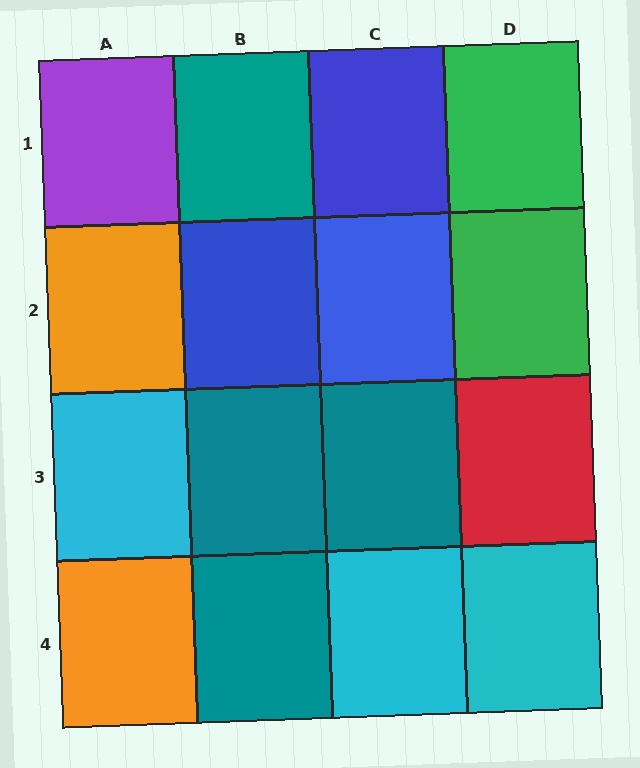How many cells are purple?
1 cell is purple.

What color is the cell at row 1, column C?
Blue.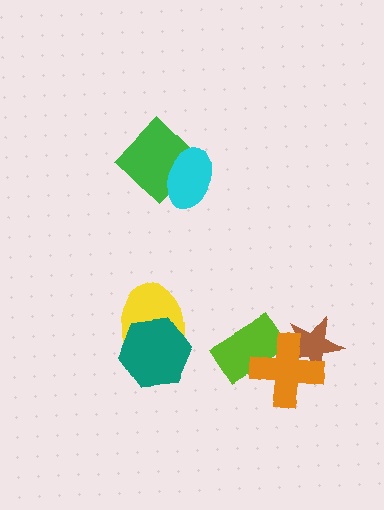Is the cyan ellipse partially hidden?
No, no other shape covers it.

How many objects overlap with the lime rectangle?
1 object overlaps with the lime rectangle.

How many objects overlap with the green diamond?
1 object overlaps with the green diamond.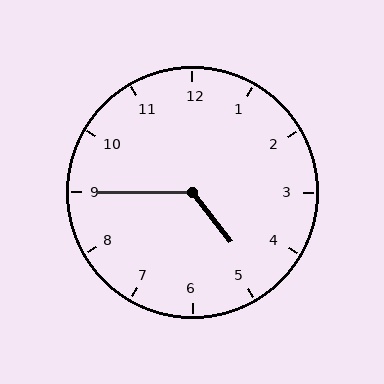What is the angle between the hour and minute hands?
Approximately 128 degrees.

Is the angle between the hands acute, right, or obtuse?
It is obtuse.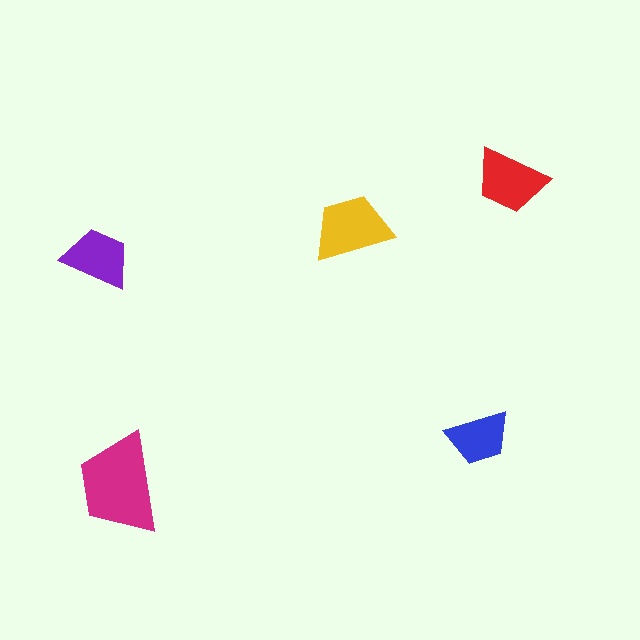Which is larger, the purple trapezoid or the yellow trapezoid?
The yellow one.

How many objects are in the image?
There are 5 objects in the image.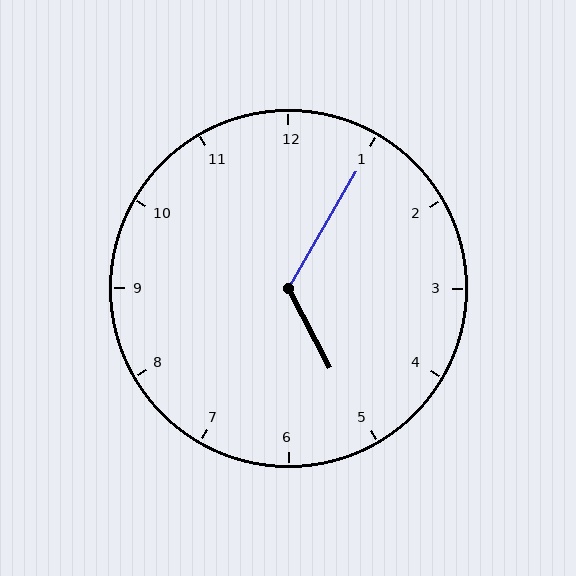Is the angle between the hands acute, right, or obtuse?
It is obtuse.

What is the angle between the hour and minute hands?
Approximately 122 degrees.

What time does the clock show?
5:05.